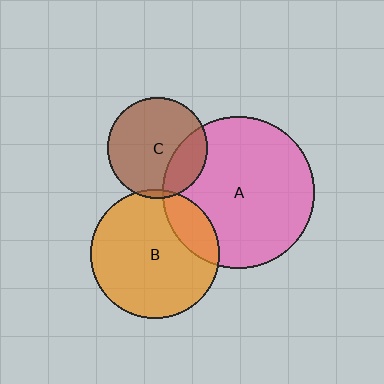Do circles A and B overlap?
Yes.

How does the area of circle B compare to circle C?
Approximately 1.7 times.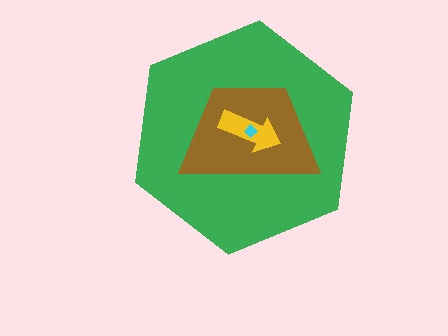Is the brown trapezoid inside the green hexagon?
Yes.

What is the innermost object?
The cyan diamond.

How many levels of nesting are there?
4.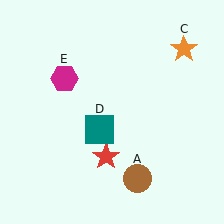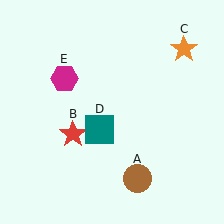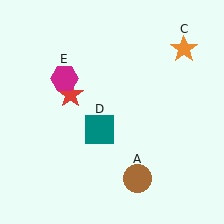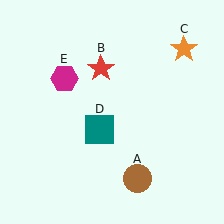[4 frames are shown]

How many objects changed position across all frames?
1 object changed position: red star (object B).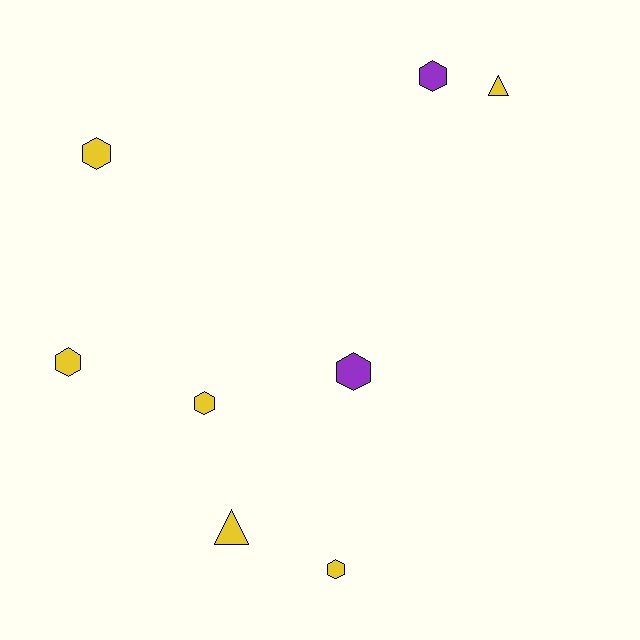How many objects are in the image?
There are 8 objects.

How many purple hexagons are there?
There are 2 purple hexagons.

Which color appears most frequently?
Yellow, with 6 objects.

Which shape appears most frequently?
Hexagon, with 6 objects.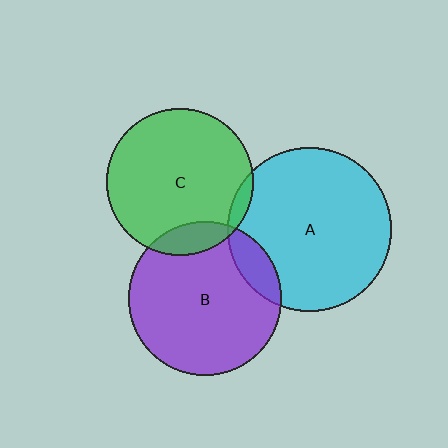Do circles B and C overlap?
Yes.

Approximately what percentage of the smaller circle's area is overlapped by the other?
Approximately 10%.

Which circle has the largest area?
Circle A (cyan).